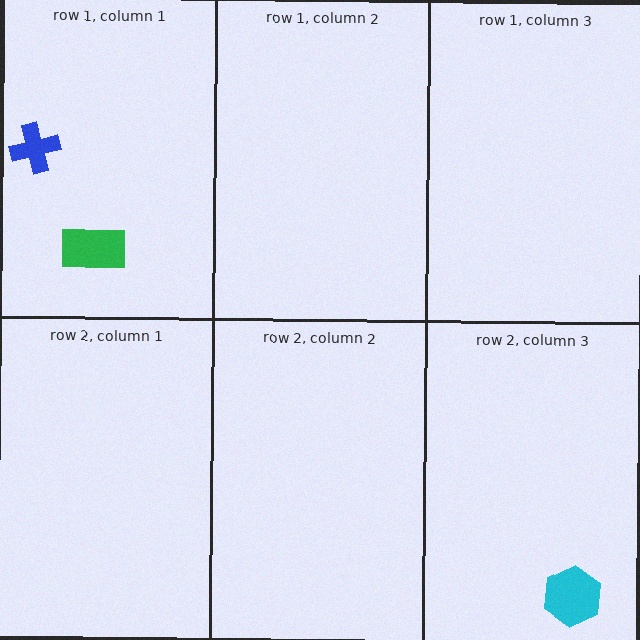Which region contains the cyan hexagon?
The row 2, column 3 region.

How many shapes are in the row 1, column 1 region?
2.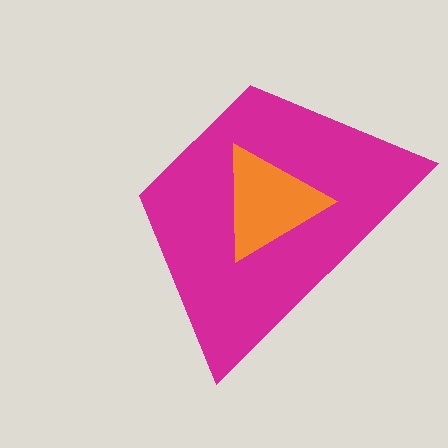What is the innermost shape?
The orange triangle.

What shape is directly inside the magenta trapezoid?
The orange triangle.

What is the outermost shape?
The magenta trapezoid.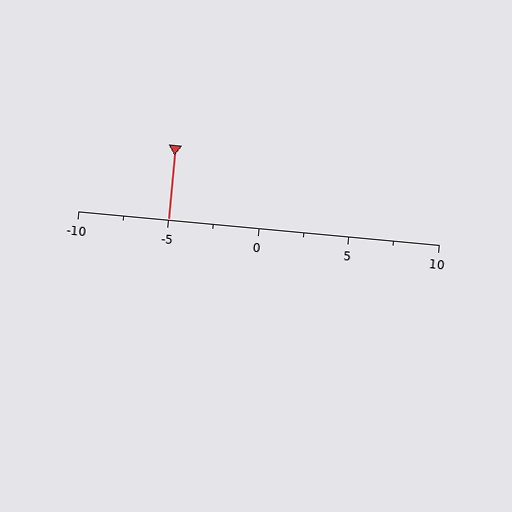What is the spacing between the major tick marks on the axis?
The major ticks are spaced 5 apart.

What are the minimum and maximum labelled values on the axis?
The axis runs from -10 to 10.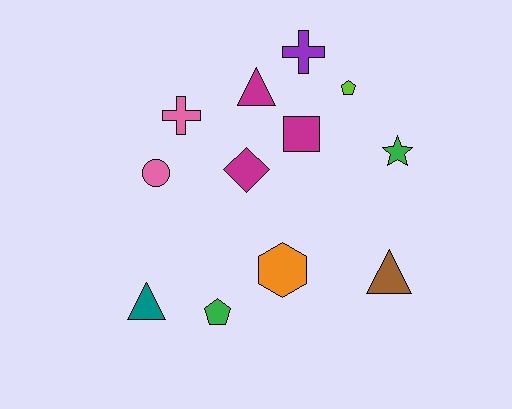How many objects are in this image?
There are 12 objects.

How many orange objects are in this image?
There is 1 orange object.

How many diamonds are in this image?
There is 1 diamond.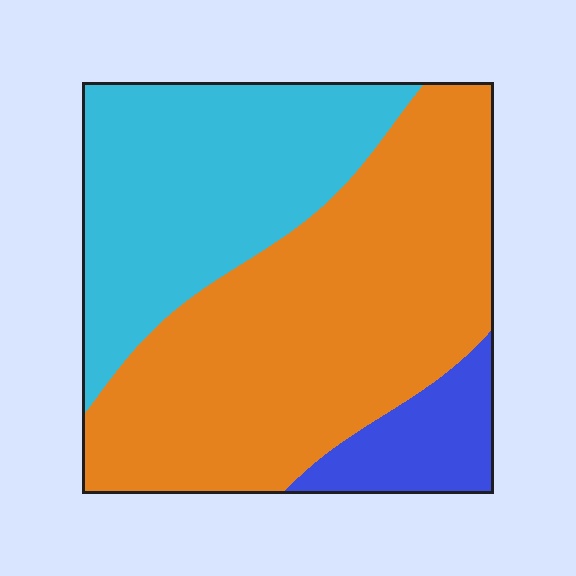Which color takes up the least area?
Blue, at roughly 10%.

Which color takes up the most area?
Orange, at roughly 55%.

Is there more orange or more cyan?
Orange.